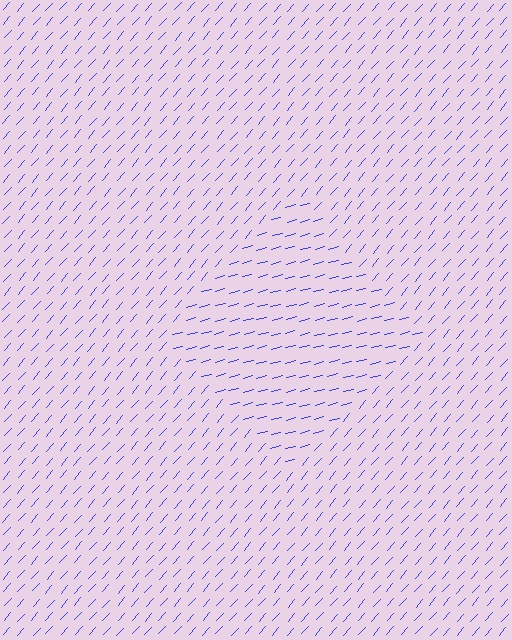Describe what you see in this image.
The image is filled with small blue line segments. A diamond region in the image has lines oriented differently from the surrounding lines, creating a visible texture boundary.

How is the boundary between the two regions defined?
The boundary is defined purely by a change in line orientation (approximately 34 degrees difference). All lines are the same color and thickness.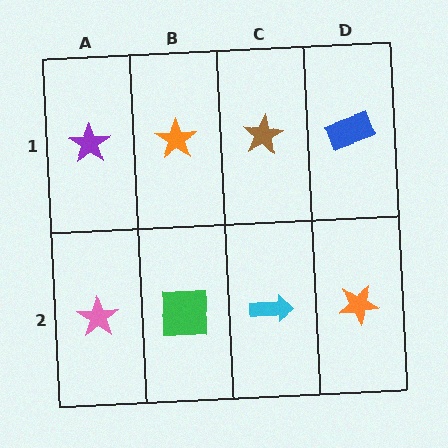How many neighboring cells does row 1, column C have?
3.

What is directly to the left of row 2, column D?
A cyan arrow.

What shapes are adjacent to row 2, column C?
A brown star (row 1, column C), a green square (row 2, column B), an orange star (row 2, column D).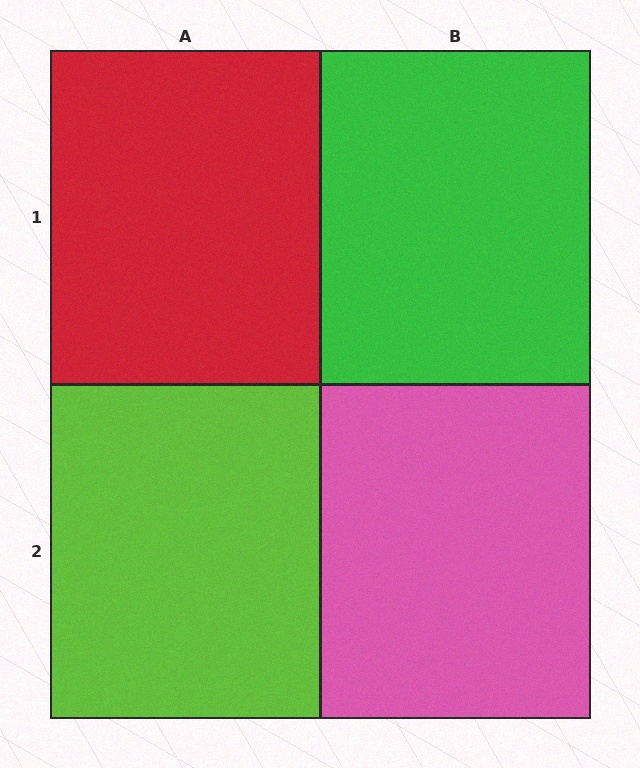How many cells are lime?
1 cell is lime.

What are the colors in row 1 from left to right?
Red, green.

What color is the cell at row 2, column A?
Lime.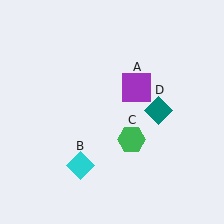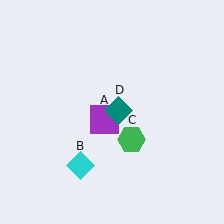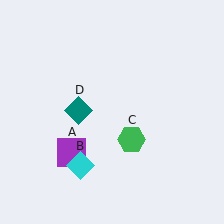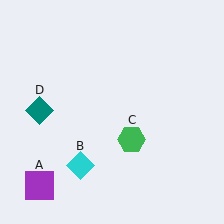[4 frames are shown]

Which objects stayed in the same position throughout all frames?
Cyan diamond (object B) and green hexagon (object C) remained stationary.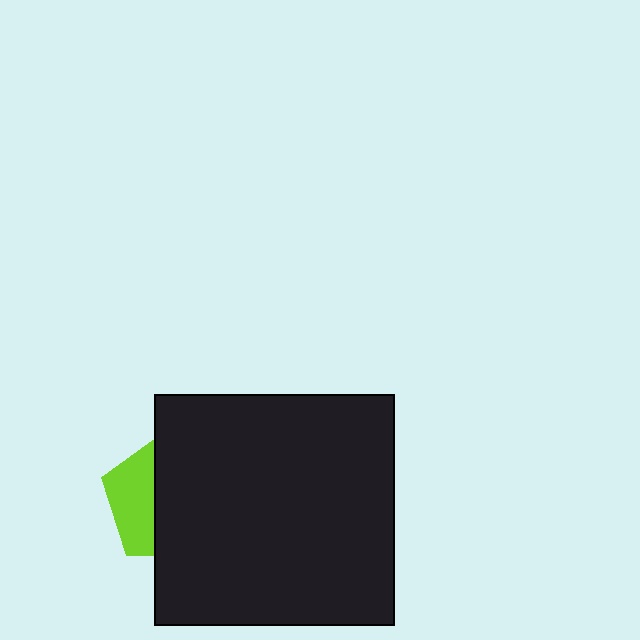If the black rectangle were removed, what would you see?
You would see the complete lime pentagon.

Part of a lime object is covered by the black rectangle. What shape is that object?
It is a pentagon.